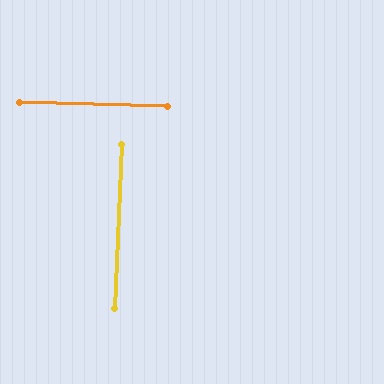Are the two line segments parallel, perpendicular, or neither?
Perpendicular — they meet at approximately 89°.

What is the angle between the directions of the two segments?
Approximately 89 degrees.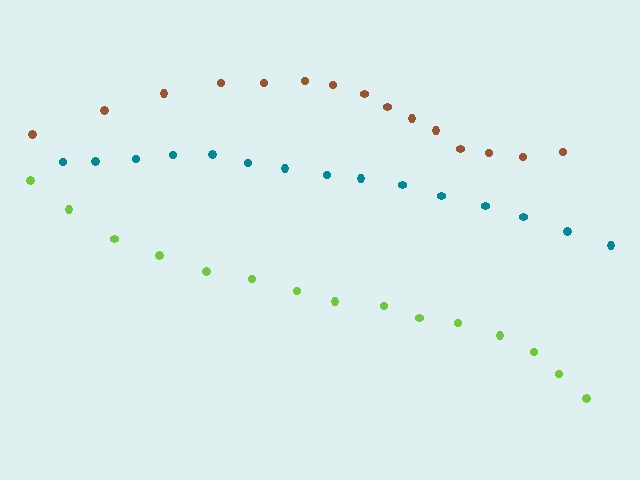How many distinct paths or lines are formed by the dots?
There are 3 distinct paths.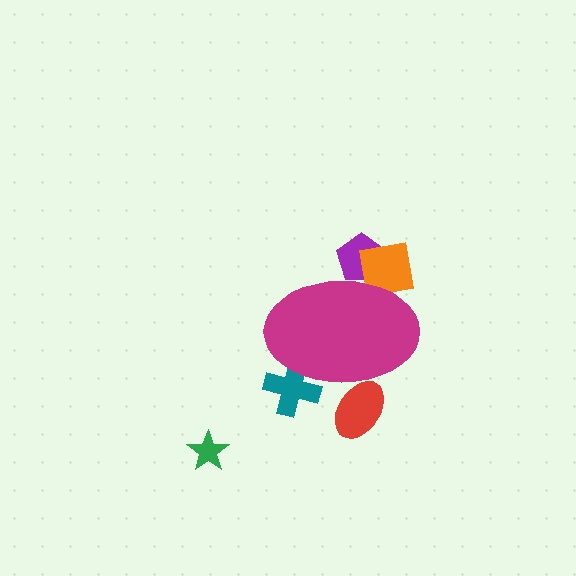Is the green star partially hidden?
No, the green star is fully visible.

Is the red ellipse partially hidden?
Yes, the red ellipse is partially hidden behind the magenta ellipse.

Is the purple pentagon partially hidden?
Yes, the purple pentagon is partially hidden behind the magenta ellipse.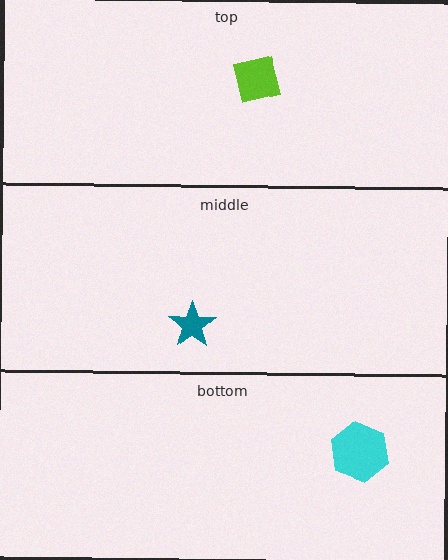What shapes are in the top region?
The lime square.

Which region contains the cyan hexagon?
The bottom region.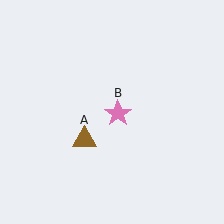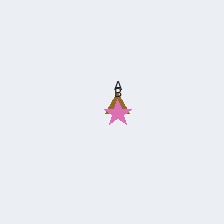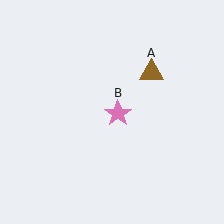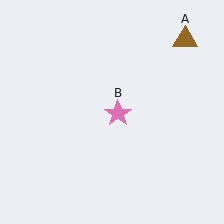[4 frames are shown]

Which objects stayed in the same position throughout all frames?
Pink star (object B) remained stationary.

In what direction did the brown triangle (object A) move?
The brown triangle (object A) moved up and to the right.